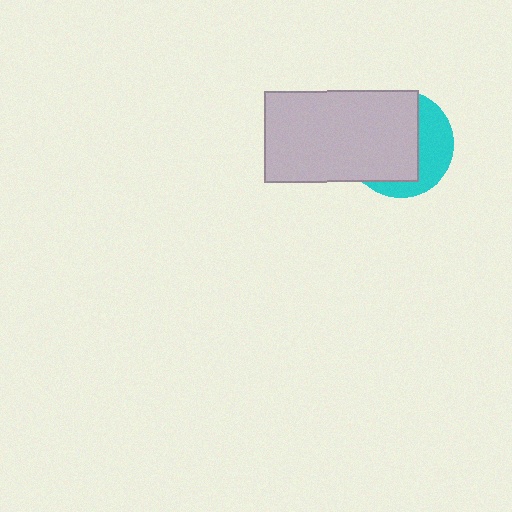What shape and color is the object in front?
The object in front is a light gray rectangle.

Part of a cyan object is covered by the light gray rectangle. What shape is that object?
It is a circle.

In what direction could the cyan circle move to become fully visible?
The cyan circle could move right. That would shift it out from behind the light gray rectangle entirely.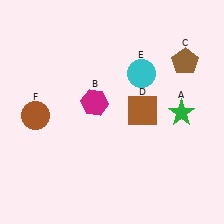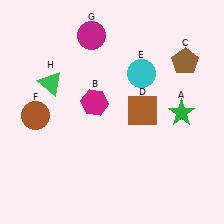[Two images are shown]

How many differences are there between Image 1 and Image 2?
There are 2 differences between the two images.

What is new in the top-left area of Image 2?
A magenta circle (G) was added in the top-left area of Image 2.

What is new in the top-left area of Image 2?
A green triangle (H) was added in the top-left area of Image 2.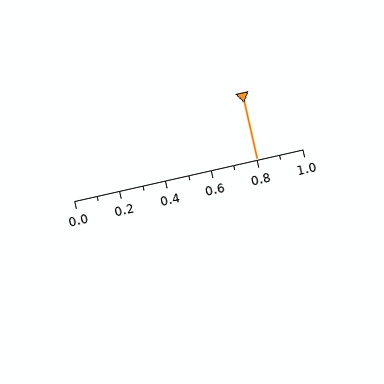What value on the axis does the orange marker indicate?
The marker indicates approximately 0.8.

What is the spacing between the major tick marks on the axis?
The major ticks are spaced 0.2 apart.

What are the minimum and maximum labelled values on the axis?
The axis runs from 0.0 to 1.0.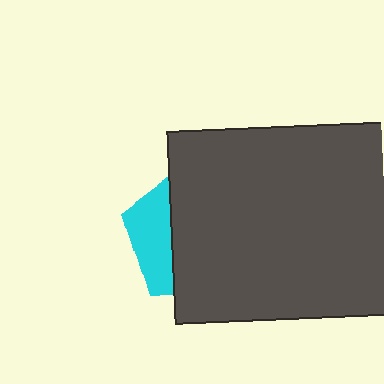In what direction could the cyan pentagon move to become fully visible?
The cyan pentagon could move left. That would shift it out from behind the dark gray rectangle entirely.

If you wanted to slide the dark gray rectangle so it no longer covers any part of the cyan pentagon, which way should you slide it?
Slide it right — that is the most direct way to separate the two shapes.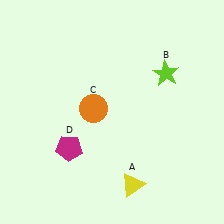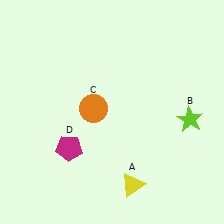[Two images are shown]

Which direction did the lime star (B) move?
The lime star (B) moved down.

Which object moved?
The lime star (B) moved down.